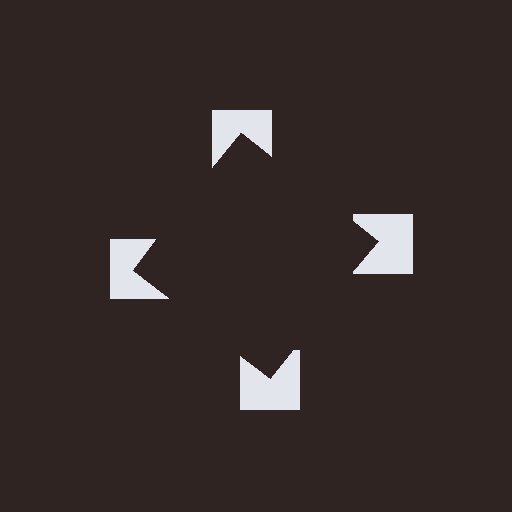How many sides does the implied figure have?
4 sides.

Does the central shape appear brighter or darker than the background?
It typically appears slightly darker than the background, even though no actual brightness change is drawn.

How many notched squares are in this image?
There are 4 — one at each vertex of the illusory square.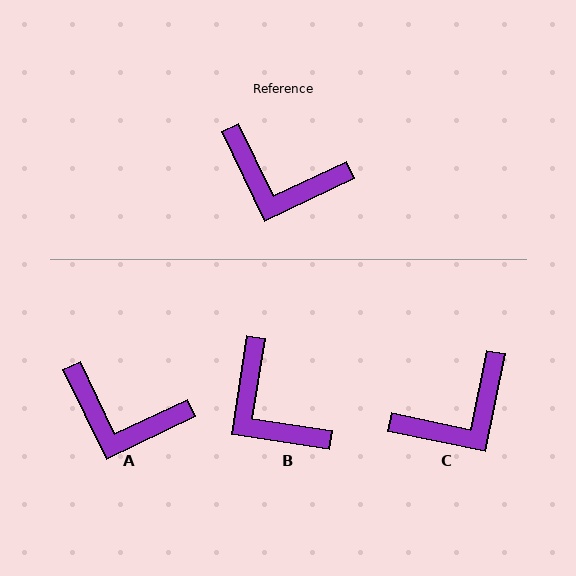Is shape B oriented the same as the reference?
No, it is off by about 34 degrees.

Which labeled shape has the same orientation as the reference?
A.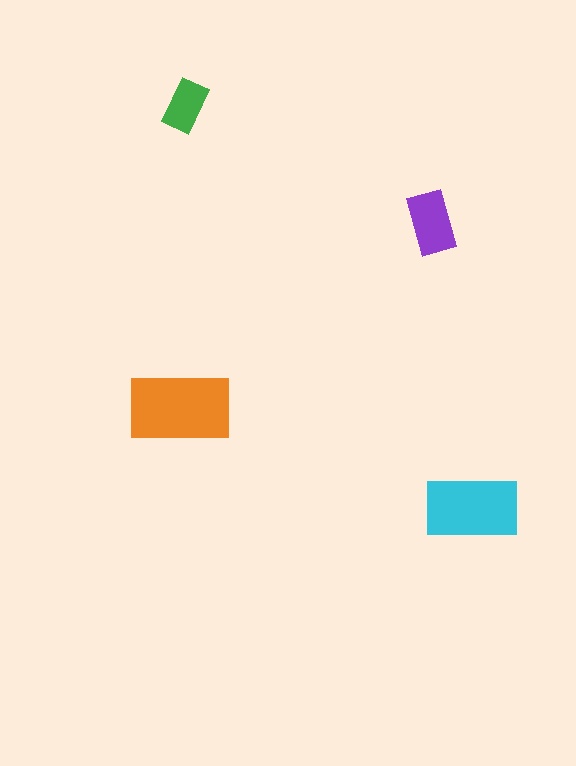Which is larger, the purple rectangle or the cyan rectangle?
The cyan one.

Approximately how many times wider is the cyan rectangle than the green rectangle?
About 2 times wider.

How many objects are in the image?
There are 4 objects in the image.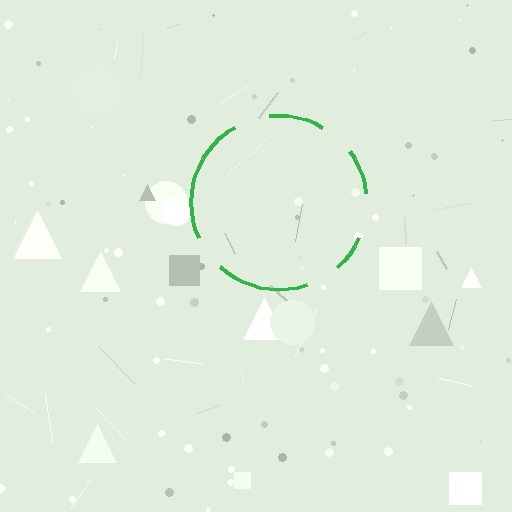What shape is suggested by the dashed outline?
The dashed outline suggests a circle.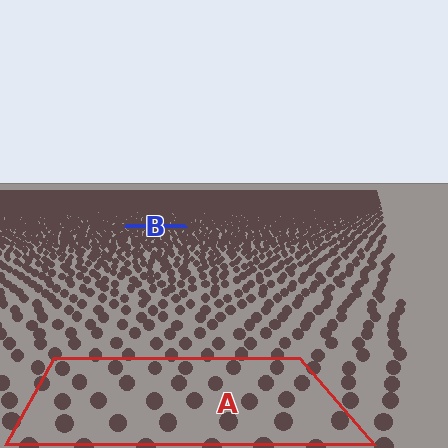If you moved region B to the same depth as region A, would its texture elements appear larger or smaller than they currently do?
They would appear larger. At a closer depth, the same texture elements are projected at a bigger on-screen size.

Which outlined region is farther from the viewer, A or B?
Region B is farther from the viewer — the texture elements inside it appear smaller and more densely packed.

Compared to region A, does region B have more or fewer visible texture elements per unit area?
Region B has more texture elements per unit area — they are packed more densely because it is farther away.